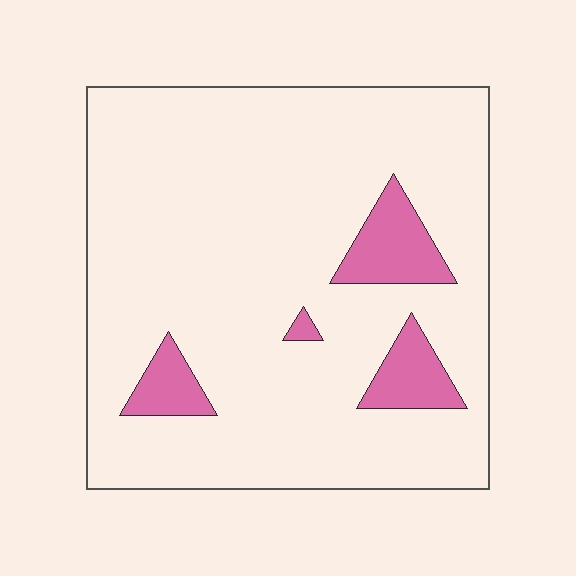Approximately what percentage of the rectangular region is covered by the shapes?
Approximately 10%.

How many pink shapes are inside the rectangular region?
4.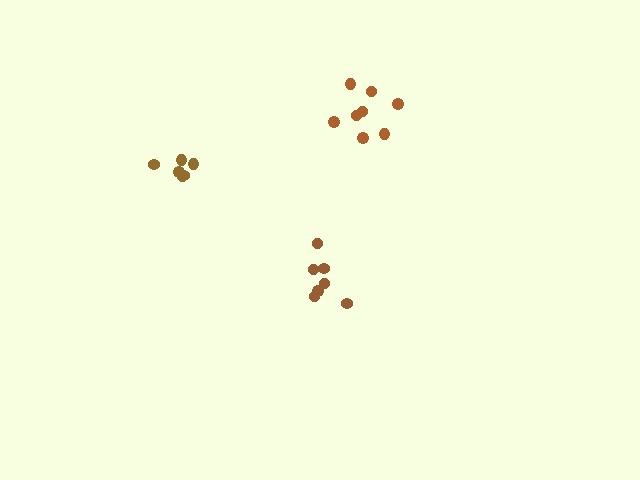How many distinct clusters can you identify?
There are 3 distinct clusters.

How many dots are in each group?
Group 1: 8 dots, Group 2: 7 dots, Group 3: 6 dots (21 total).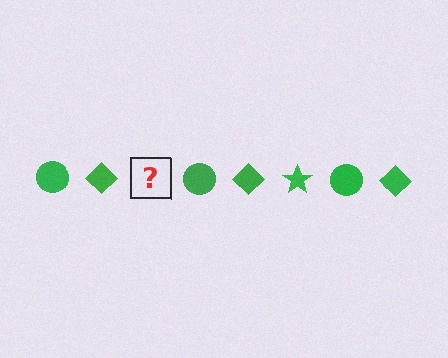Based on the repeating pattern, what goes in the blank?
The blank should be a green star.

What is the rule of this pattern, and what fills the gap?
The rule is that the pattern cycles through circle, diamond, star shapes in green. The gap should be filled with a green star.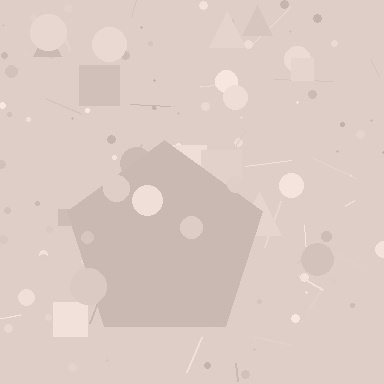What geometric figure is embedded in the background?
A pentagon is embedded in the background.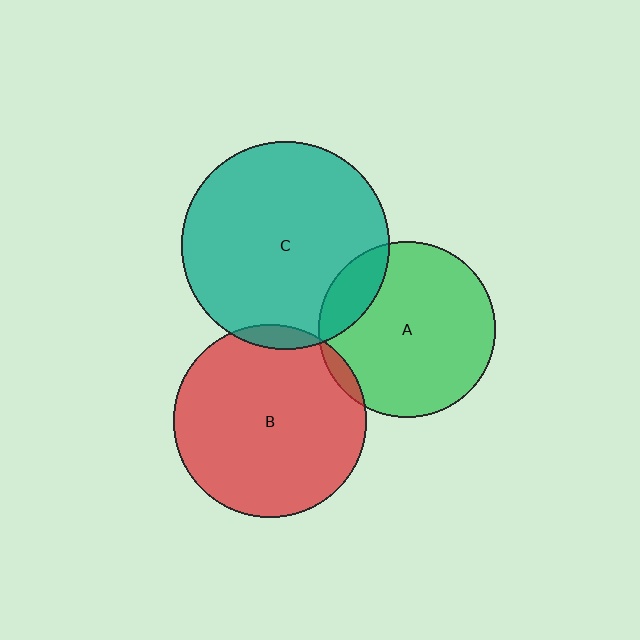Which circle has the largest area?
Circle C (teal).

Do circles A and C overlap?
Yes.